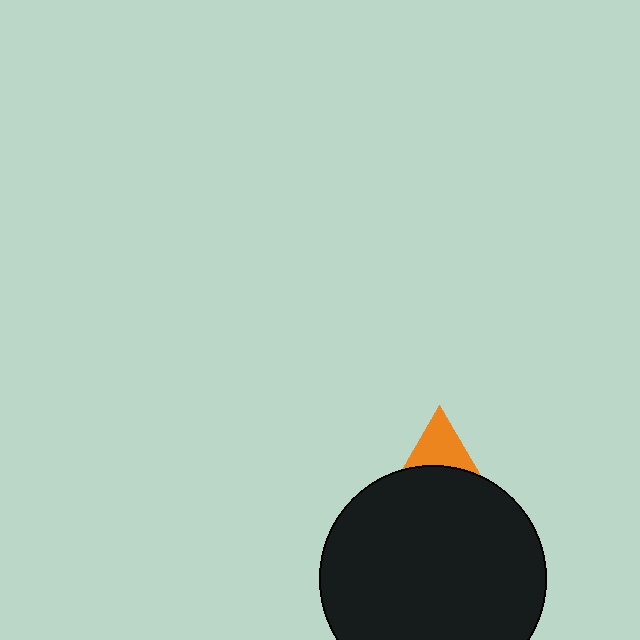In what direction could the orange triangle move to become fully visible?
The orange triangle could move up. That would shift it out from behind the black circle entirely.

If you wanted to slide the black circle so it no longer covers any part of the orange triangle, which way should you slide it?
Slide it down — that is the most direct way to separate the two shapes.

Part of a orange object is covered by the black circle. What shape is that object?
It is a triangle.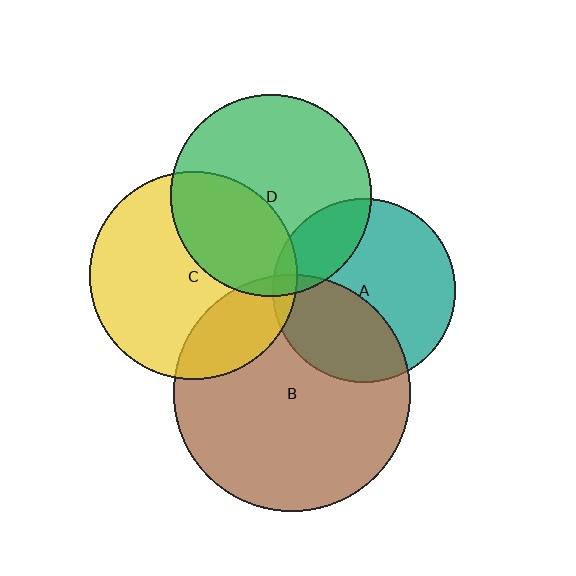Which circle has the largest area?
Circle B (brown).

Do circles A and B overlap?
Yes.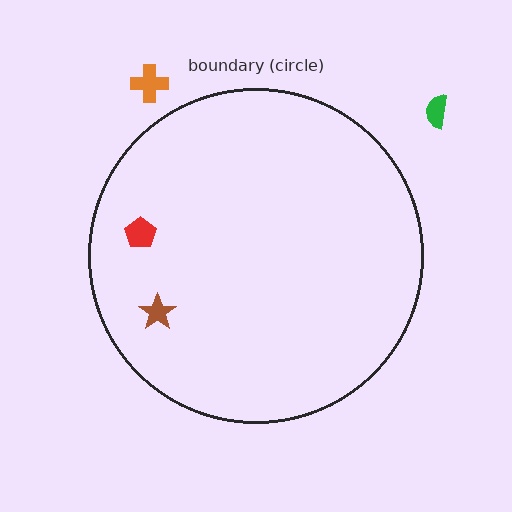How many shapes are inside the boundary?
2 inside, 2 outside.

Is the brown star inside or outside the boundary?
Inside.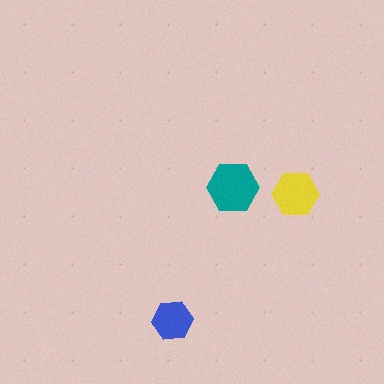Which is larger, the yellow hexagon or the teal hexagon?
The teal one.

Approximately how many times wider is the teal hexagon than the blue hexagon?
About 1.5 times wider.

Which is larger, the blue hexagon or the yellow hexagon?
The yellow one.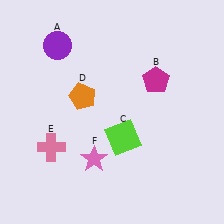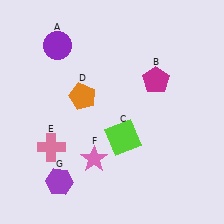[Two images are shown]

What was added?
A purple hexagon (G) was added in Image 2.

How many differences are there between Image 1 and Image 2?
There is 1 difference between the two images.